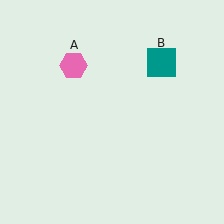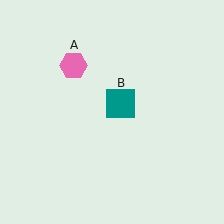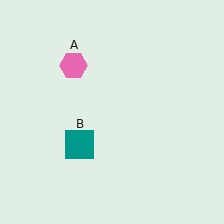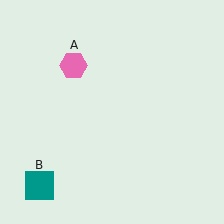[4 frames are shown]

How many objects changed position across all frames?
1 object changed position: teal square (object B).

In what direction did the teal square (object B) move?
The teal square (object B) moved down and to the left.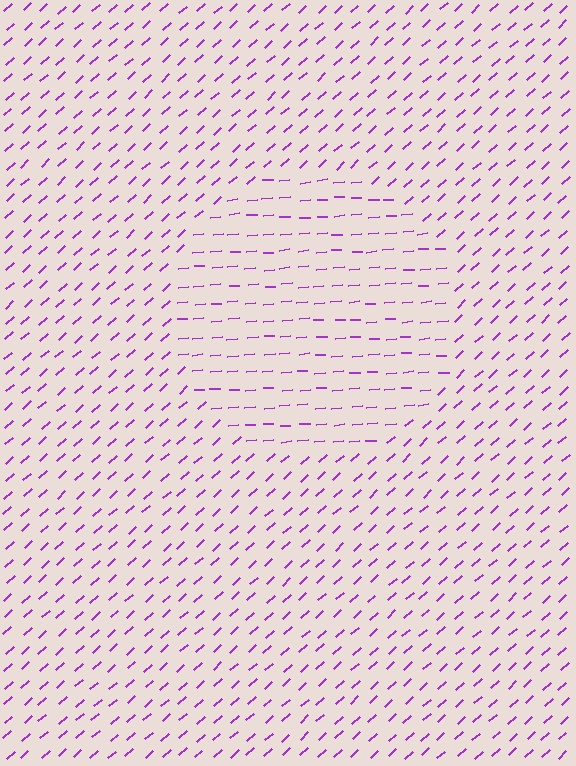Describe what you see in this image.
The image is filled with small purple line segments. A circle region in the image has lines oriented differently from the surrounding lines, creating a visible texture boundary.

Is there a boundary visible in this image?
Yes, there is a texture boundary formed by a change in line orientation.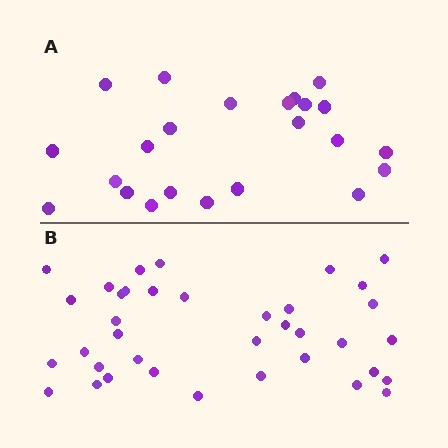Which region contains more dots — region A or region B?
Region B (the bottom region) has more dots.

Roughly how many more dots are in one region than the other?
Region B has approximately 15 more dots than region A.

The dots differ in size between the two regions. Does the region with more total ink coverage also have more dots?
No. Region A has more total ink coverage because its dots are larger, but region B actually contains more individual dots. Total area can be misleading — the number of items is what matters here.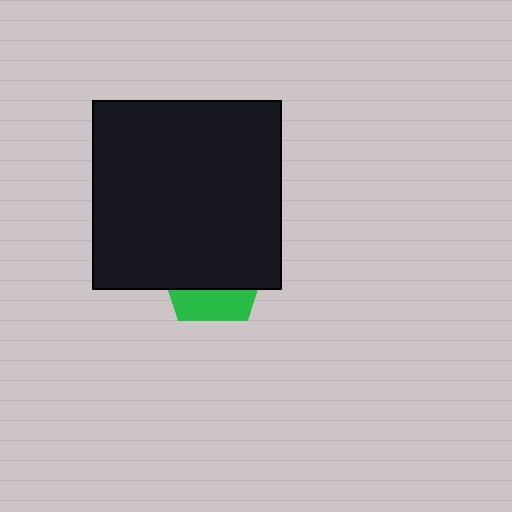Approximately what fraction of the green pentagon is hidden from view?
Roughly 70% of the green pentagon is hidden behind the black square.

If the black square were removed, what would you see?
You would see the complete green pentagon.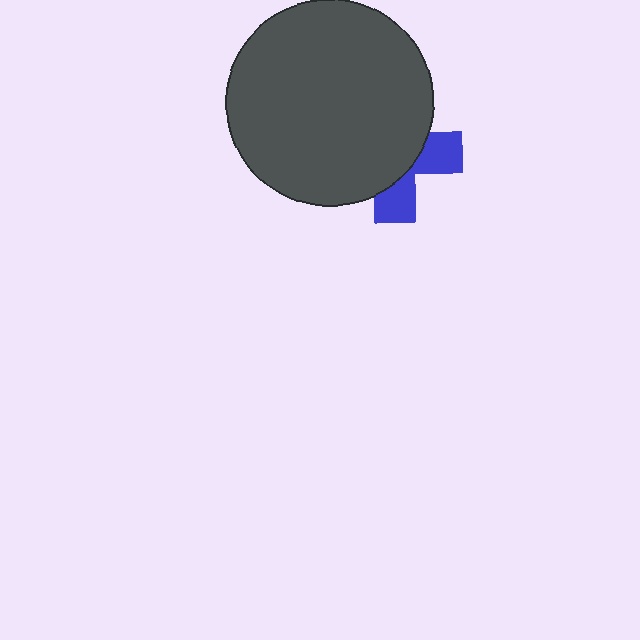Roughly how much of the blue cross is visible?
A small part of it is visible (roughly 35%).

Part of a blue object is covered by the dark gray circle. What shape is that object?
It is a cross.